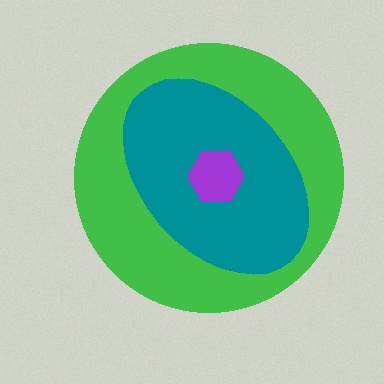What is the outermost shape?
The green circle.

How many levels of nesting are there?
3.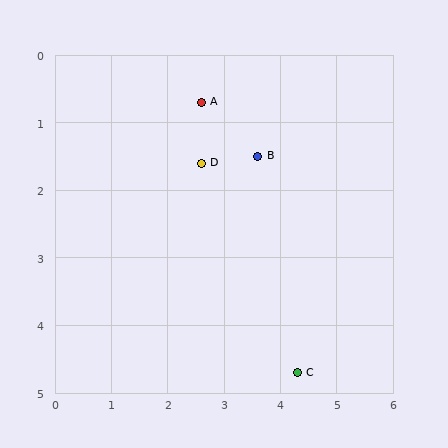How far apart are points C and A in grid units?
Points C and A are about 4.3 grid units apart.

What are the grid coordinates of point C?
Point C is at approximately (4.3, 4.7).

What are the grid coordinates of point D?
Point D is at approximately (2.6, 1.6).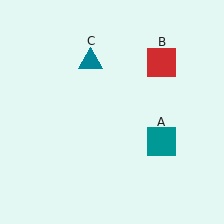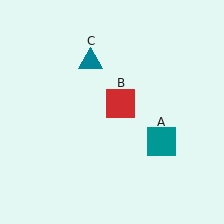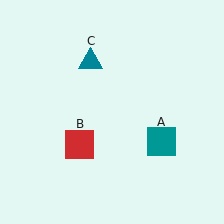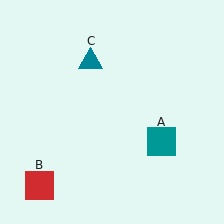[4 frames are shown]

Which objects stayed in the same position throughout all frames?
Teal square (object A) and teal triangle (object C) remained stationary.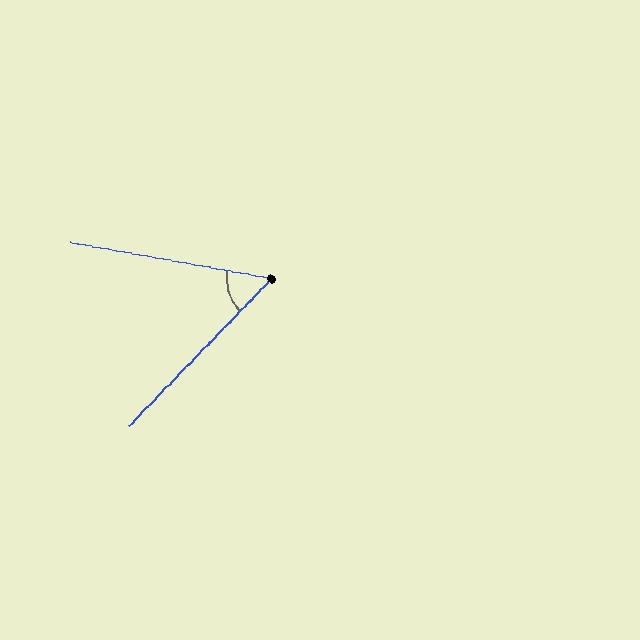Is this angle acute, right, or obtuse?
It is acute.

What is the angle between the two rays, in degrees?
Approximately 56 degrees.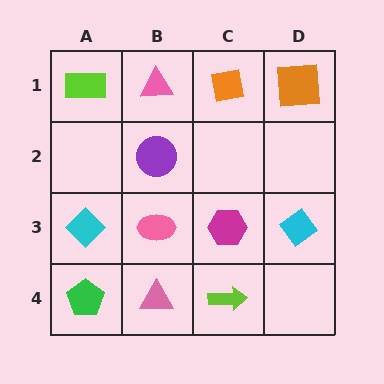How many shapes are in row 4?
3 shapes.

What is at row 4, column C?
A lime arrow.